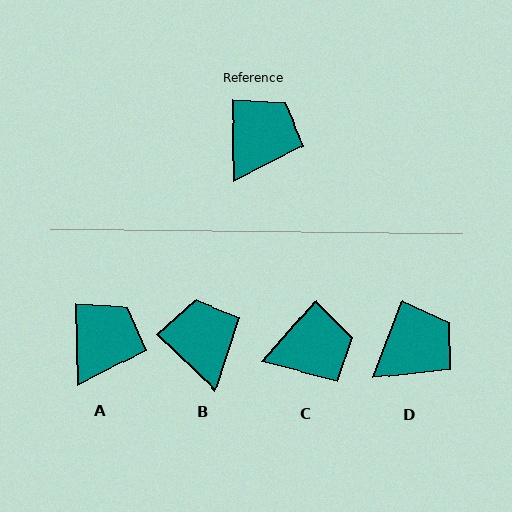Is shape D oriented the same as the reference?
No, it is off by about 21 degrees.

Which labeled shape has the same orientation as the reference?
A.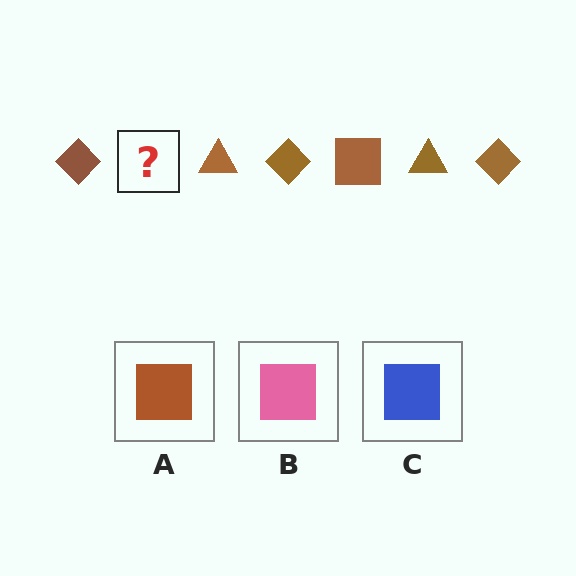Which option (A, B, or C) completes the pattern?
A.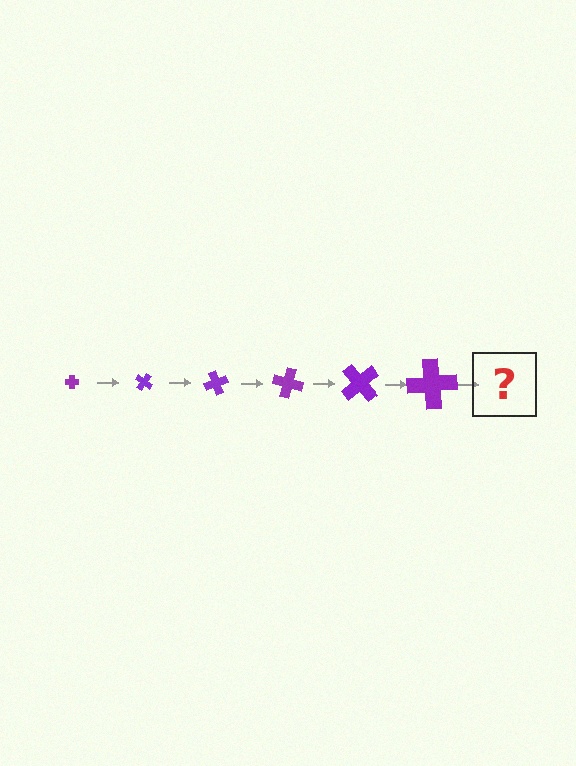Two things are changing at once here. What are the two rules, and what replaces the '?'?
The two rules are that the cross grows larger each step and it rotates 35 degrees each step. The '?' should be a cross, larger than the previous one and rotated 210 degrees from the start.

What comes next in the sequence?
The next element should be a cross, larger than the previous one and rotated 210 degrees from the start.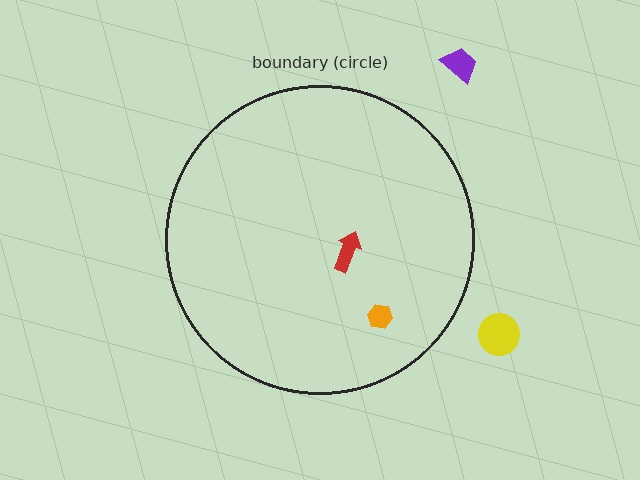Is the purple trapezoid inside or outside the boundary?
Outside.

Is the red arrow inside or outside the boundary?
Inside.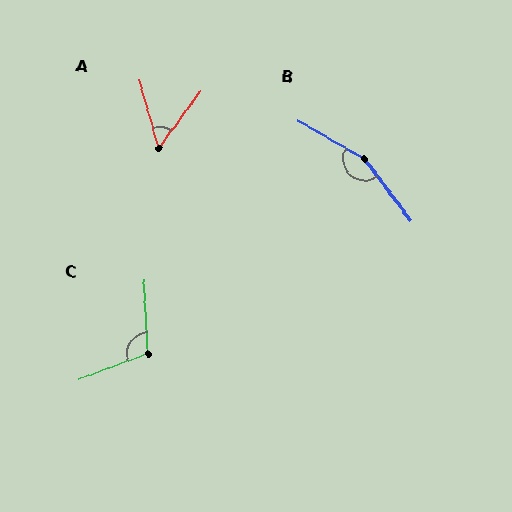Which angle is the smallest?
A, at approximately 52 degrees.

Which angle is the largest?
B, at approximately 156 degrees.